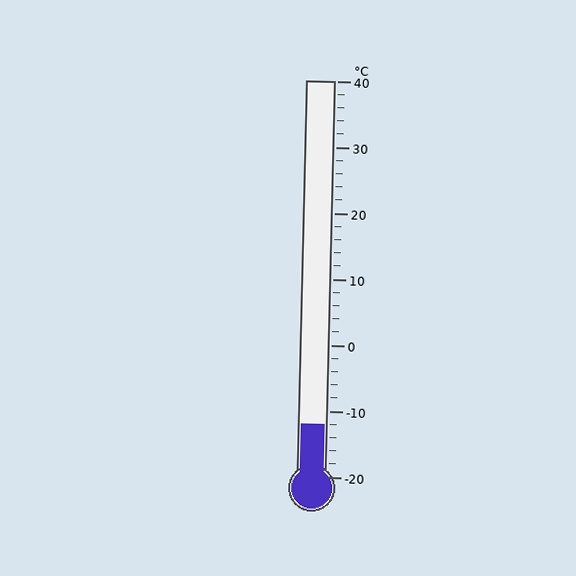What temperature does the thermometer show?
The thermometer shows approximately -12°C.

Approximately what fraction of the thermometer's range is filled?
The thermometer is filled to approximately 15% of its range.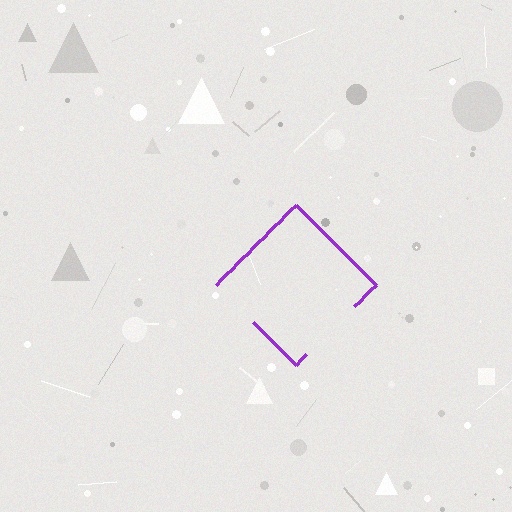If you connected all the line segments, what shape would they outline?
They would outline a diamond.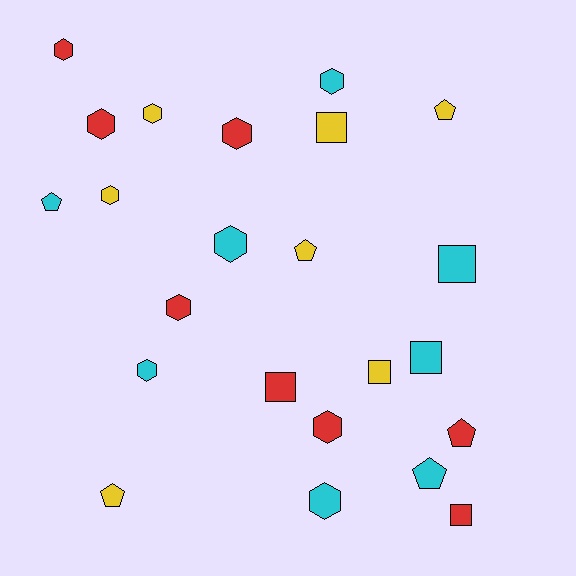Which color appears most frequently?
Red, with 8 objects.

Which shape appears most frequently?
Hexagon, with 11 objects.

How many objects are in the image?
There are 23 objects.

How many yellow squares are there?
There are 2 yellow squares.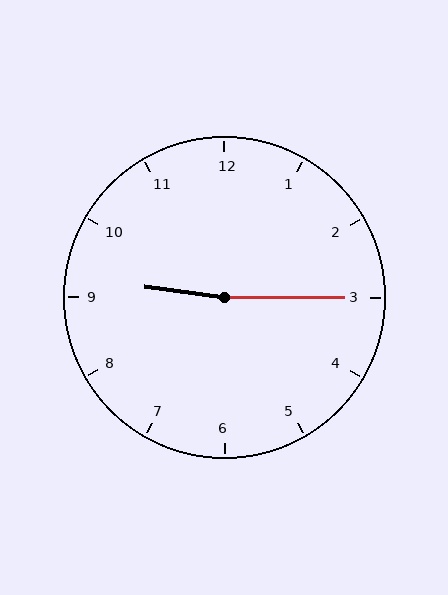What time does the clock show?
9:15.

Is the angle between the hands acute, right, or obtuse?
It is obtuse.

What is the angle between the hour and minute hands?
Approximately 172 degrees.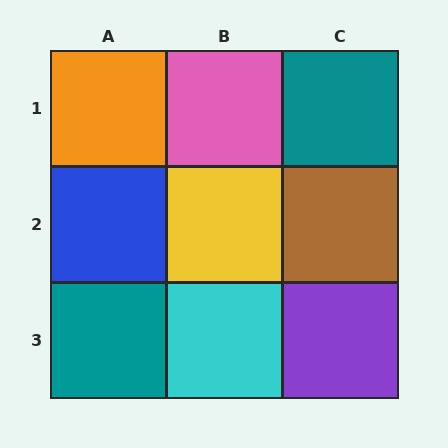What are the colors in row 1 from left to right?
Orange, pink, teal.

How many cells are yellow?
1 cell is yellow.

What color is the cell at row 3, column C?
Purple.